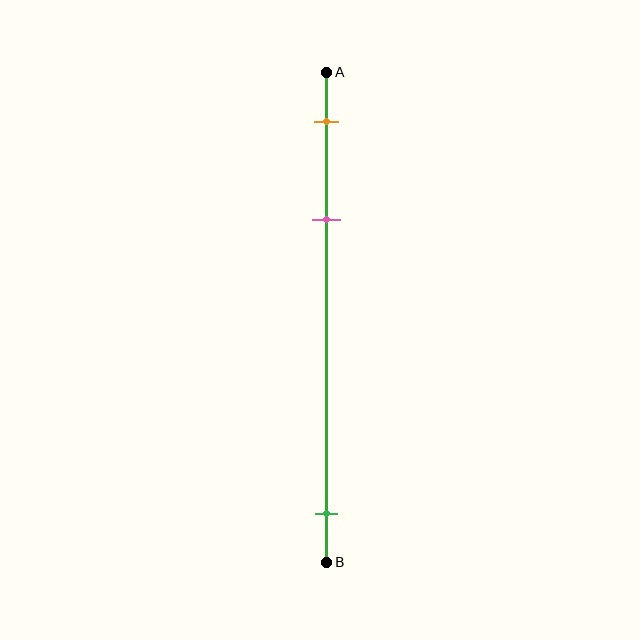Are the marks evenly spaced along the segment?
No, the marks are not evenly spaced.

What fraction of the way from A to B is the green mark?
The green mark is approximately 90% (0.9) of the way from A to B.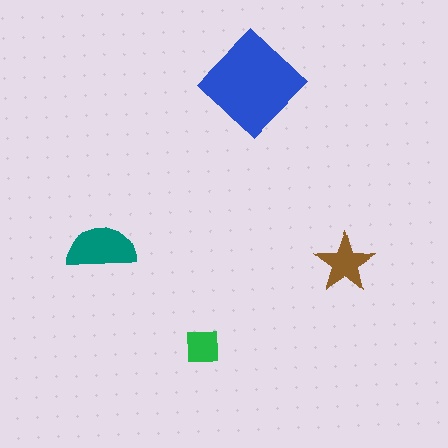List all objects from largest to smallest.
The blue diamond, the teal semicircle, the brown star, the green square.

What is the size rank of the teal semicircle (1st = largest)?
2nd.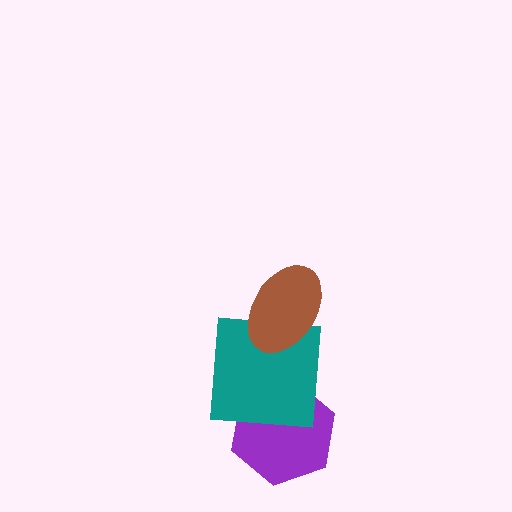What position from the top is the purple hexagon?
The purple hexagon is 3rd from the top.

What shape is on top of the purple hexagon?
The teal square is on top of the purple hexagon.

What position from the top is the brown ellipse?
The brown ellipse is 1st from the top.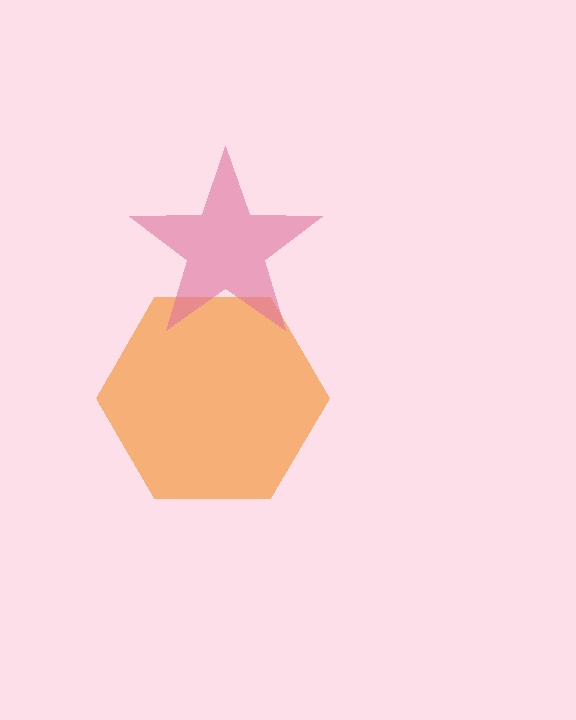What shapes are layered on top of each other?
The layered shapes are: an orange hexagon, a pink star.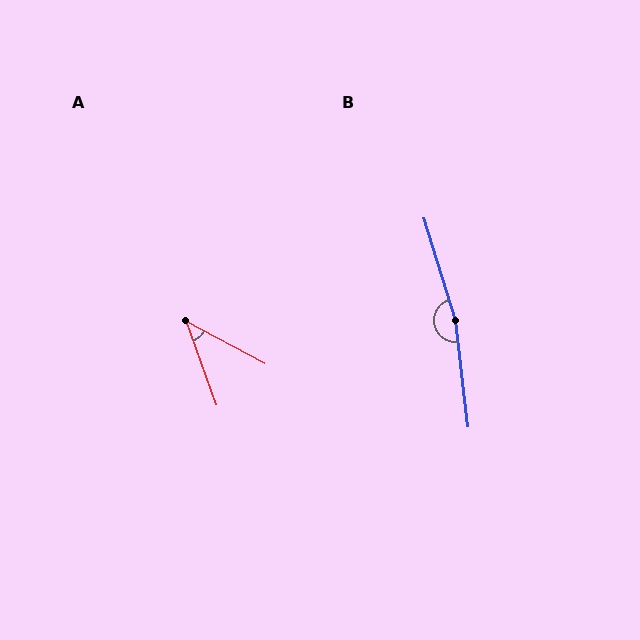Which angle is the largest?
B, at approximately 169 degrees.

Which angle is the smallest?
A, at approximately 42 degrees.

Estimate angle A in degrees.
Approximately 42 degrees.